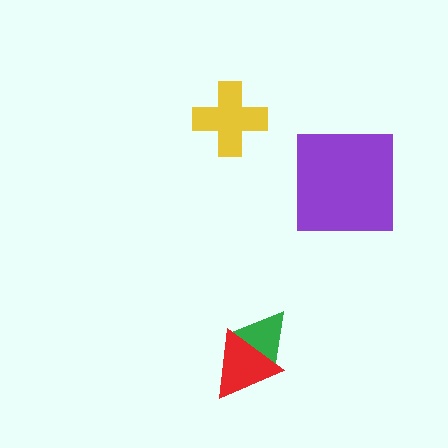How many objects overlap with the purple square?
0 objects overlap with the purple square.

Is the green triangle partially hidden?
Yes, it is partially covered by another shape.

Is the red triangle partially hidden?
No, no other shape covers it.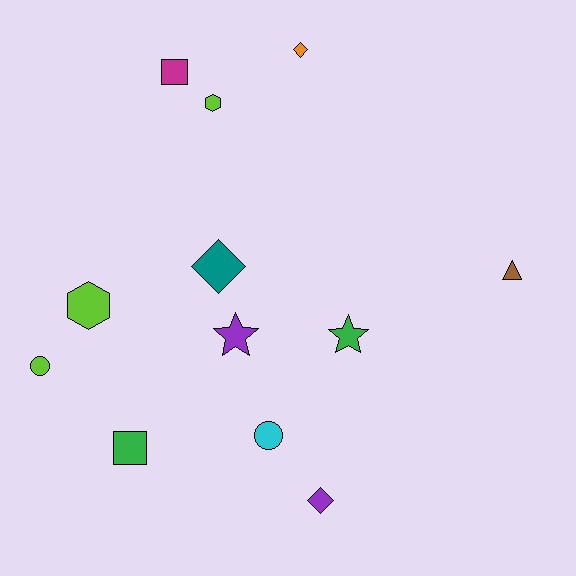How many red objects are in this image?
There are no red objects.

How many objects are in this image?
There are 12 objects.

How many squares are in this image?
There are 2 squares.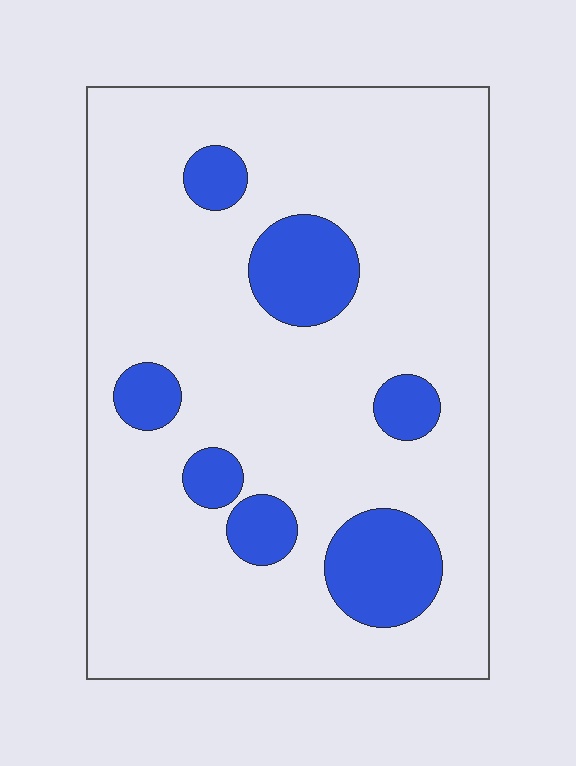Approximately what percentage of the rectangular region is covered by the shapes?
Approximately 15%.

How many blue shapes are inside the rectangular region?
7.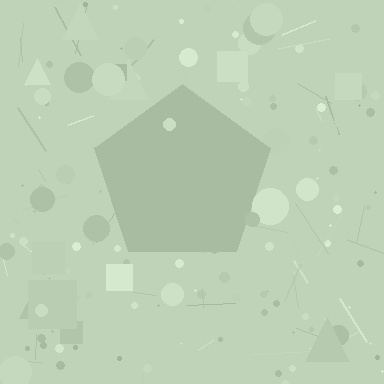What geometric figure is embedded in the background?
A pentagon is embedded in the background.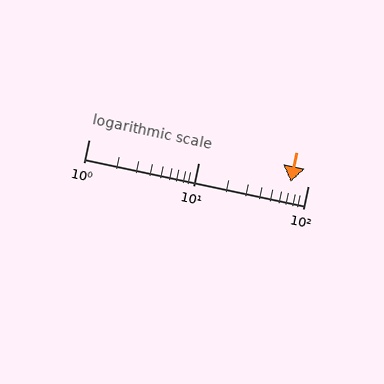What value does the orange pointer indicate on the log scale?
The pointer indicates approximately 70.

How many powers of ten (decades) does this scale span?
The scale spans 2 decades, from 1 to 100.